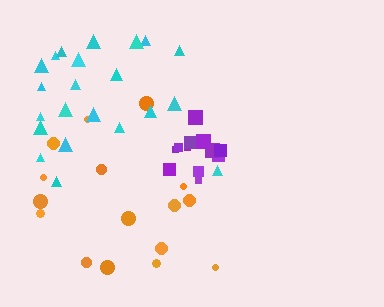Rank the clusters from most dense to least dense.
purple, cyan, orange.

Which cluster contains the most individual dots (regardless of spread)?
Cyan (23).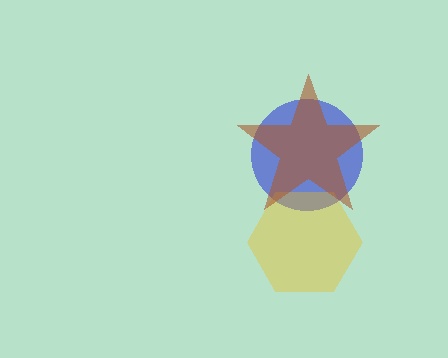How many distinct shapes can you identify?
There are 3 distinct shapes: a blue circle, a yellow hexagon, a brown star.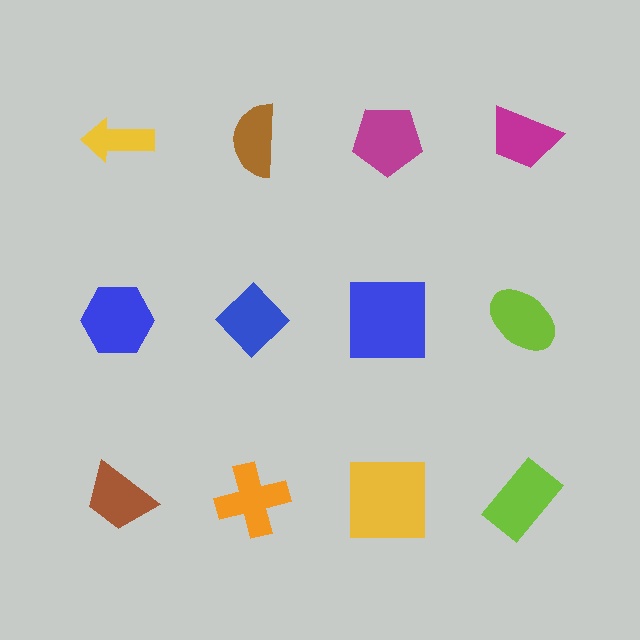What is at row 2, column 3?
A blue square.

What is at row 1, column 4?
A magenta trapezoid.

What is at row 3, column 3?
A yellow square.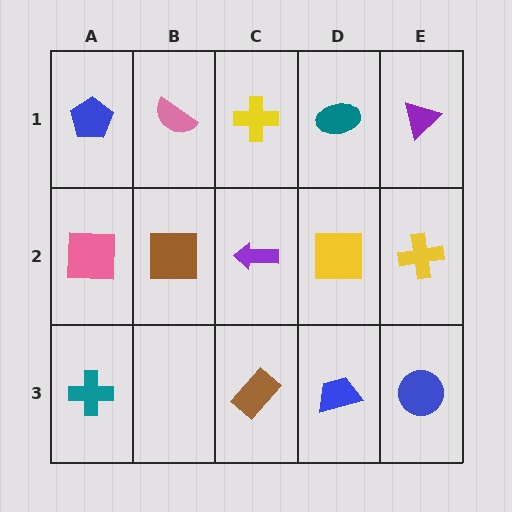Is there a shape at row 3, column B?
No, that cell is empty.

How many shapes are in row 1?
5 shapes.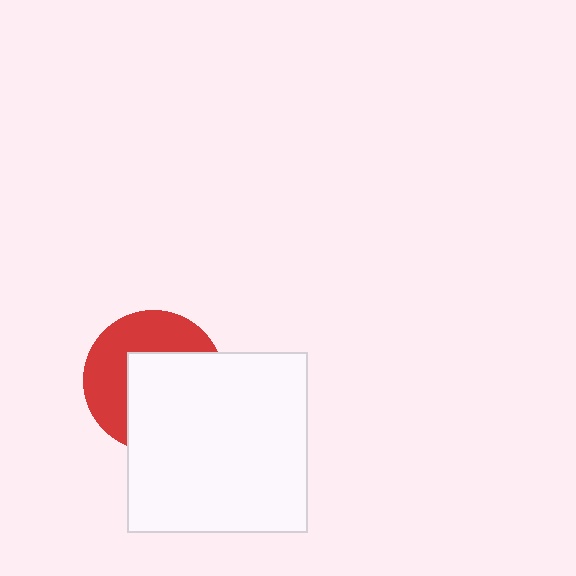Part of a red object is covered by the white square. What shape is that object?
It is a circle.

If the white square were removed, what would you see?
You would see the complete red circle.